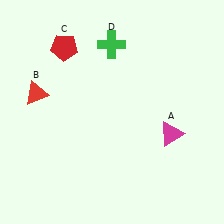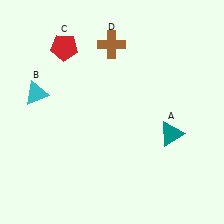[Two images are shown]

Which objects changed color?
A changed from magenta to teal. B changed from red to cyan. D changed from green to brown.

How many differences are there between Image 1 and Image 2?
There are 3 differences between the two images.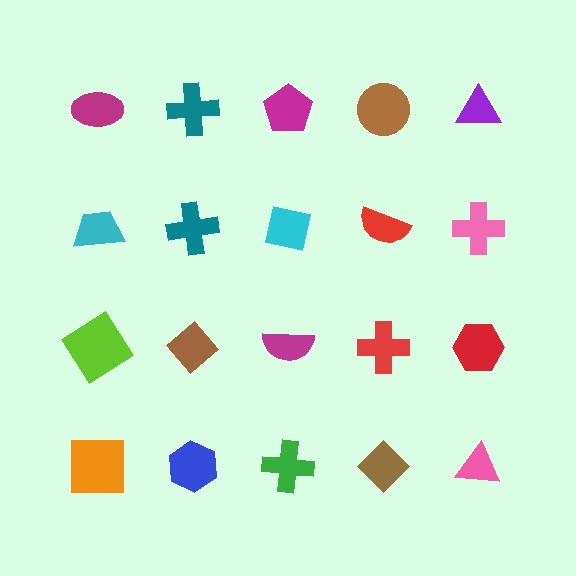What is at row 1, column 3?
A magenta pentagon.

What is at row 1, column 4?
A brown circle.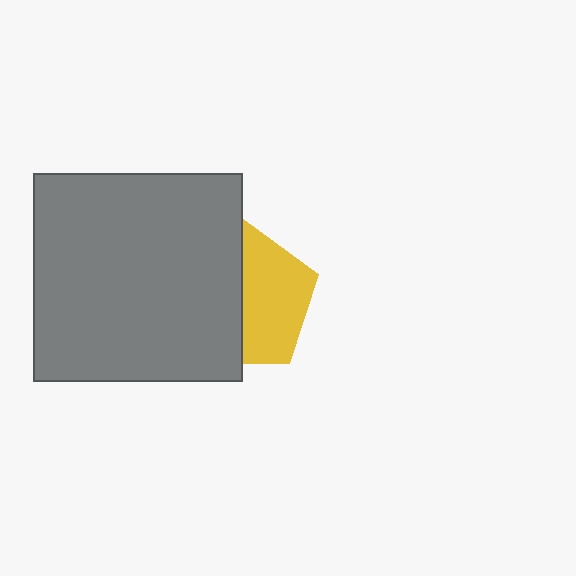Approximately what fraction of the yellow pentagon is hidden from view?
Roughly 50% of the yellow pentagon is hidden behind the gray square.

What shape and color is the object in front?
The object in front is a gray square.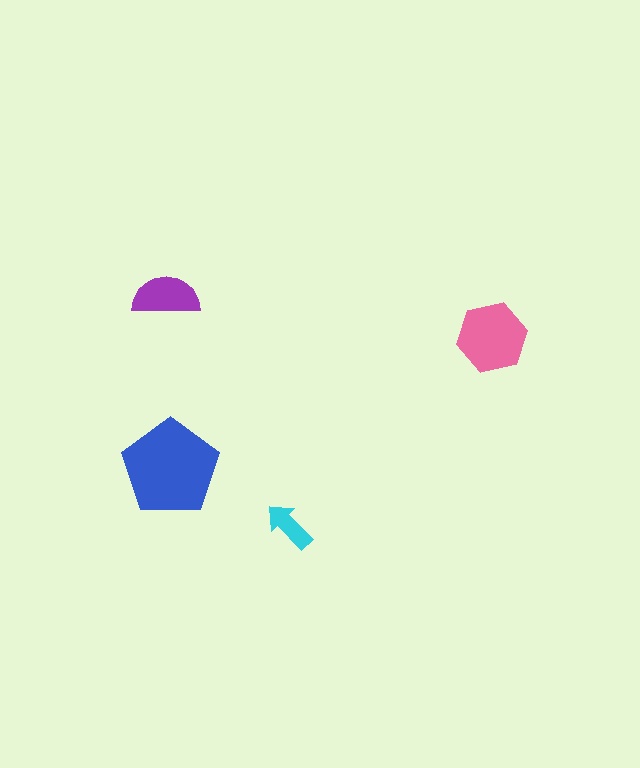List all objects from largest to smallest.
The blue pentagon, the pink hexagon, the purple semicircle, the cyan arrow.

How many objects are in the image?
There are 4 objects in the image.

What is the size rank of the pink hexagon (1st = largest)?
2nd.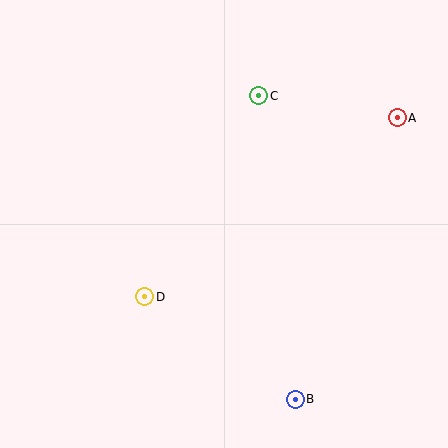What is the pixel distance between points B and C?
The distance between B and C is 306 pixels.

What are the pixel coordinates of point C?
Point C is at (259, 96).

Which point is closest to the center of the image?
Point D at (145, 297) is closest to the center.